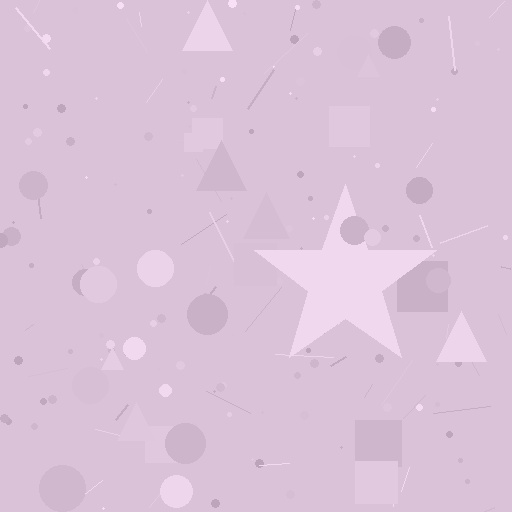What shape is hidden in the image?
A star is hidden in the image.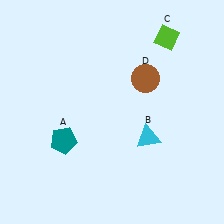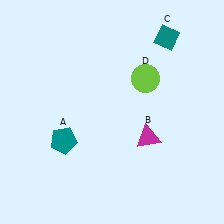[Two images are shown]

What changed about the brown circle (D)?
In Image 1, D is brown. In Image 2, it changed to lime.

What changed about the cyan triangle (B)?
In Image 1, B is cyan. In Image 2, it changed to magenta.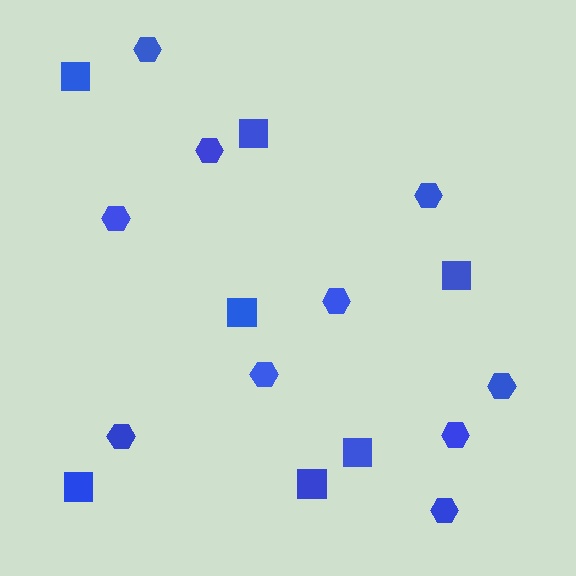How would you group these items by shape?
There are 2 groups: one group of squares (7) and one group of hexagons (10).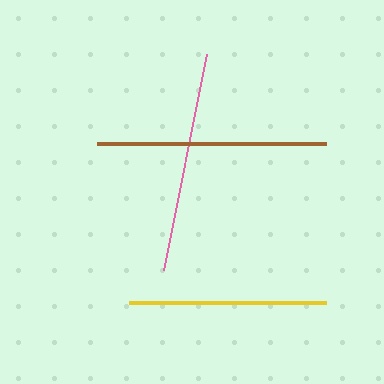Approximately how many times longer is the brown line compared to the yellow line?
The brown line is approximately 1.2 times the length of the yellow line.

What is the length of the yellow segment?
The yellow segment is approximately 197 pixels long.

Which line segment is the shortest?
The yellow line is the shortest at approximately 197 pixels.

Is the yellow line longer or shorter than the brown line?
The brown line is longer than the yellow line.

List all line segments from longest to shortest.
From longest to shortest: brown, pink, yellow.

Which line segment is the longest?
The brown line is the longest at approximately 229 pixels.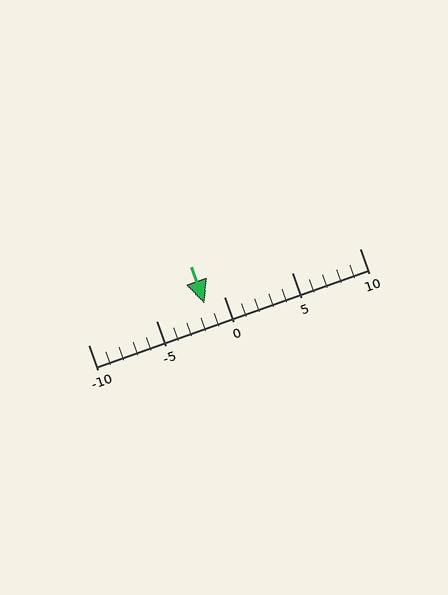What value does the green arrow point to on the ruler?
The green arrow points to approximately -1.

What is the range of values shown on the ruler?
The ruler shows values from -10 to 10.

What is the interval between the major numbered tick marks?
The major tick marks are spaced 5 units apart.